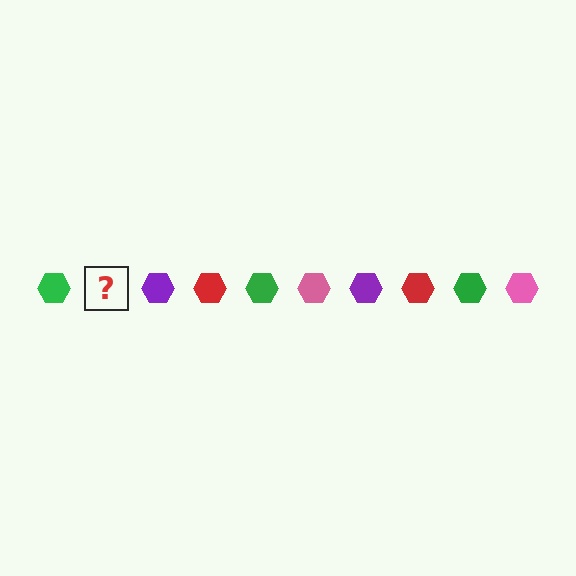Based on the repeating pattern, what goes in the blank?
The blank should be a pink hexagon.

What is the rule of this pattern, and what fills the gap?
The rule is that the pattern cycles through green, pink, purple, red hexagons. The gap should be filled with a pink hexagon.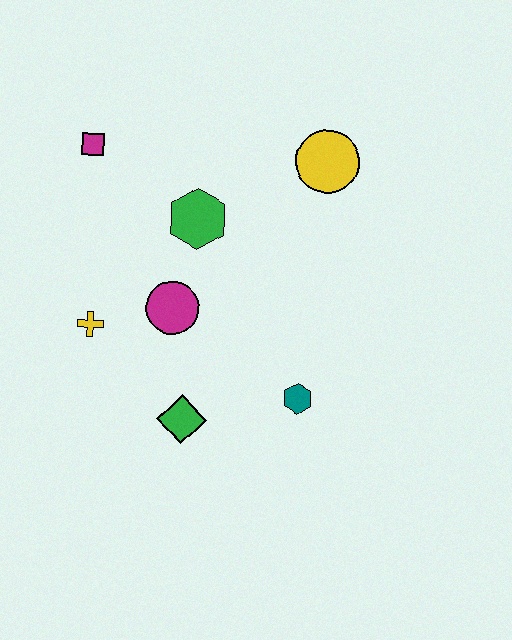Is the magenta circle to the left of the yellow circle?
Yes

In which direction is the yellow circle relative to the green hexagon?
The yellow circle is to the right of the green hexagon.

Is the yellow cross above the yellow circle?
No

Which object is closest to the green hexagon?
The magenta circle is closest to the green hexagon.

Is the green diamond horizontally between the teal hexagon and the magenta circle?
Yes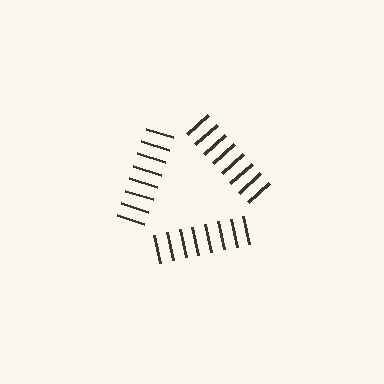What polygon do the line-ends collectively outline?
An illusory triangle — the line segments terminate on its edges but no continuous stroke is drawn.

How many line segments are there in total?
24 — 8 along each of the 3 edges.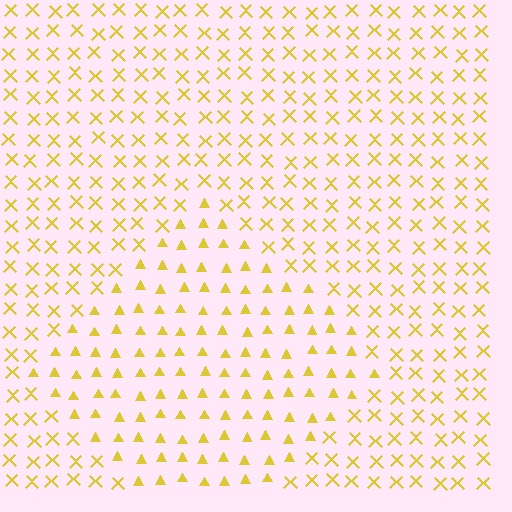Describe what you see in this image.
The image is filled with small yellow elements arranged in a uniform grid. A diamond-shaped region contains triangles, while the surrounding area contains X marks. The boundary is defined purely by the change in element shape.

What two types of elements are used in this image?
The image uses triangles inside the diamond region and X marks outside it.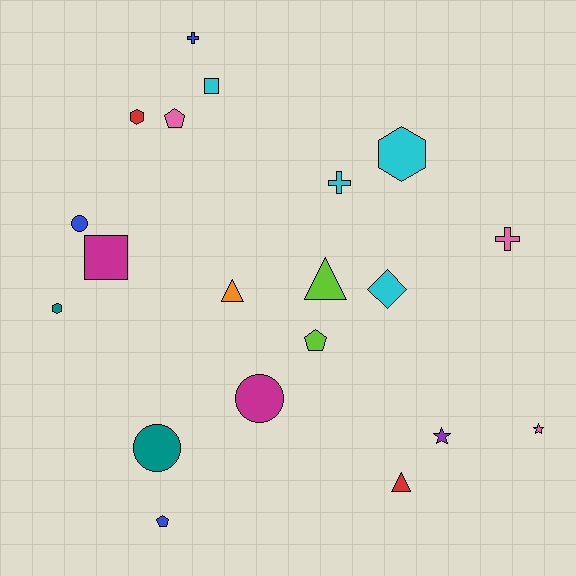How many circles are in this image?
There are 3 circles.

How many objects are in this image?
There are 20 objects.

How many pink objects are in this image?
There are 3 pink objects.